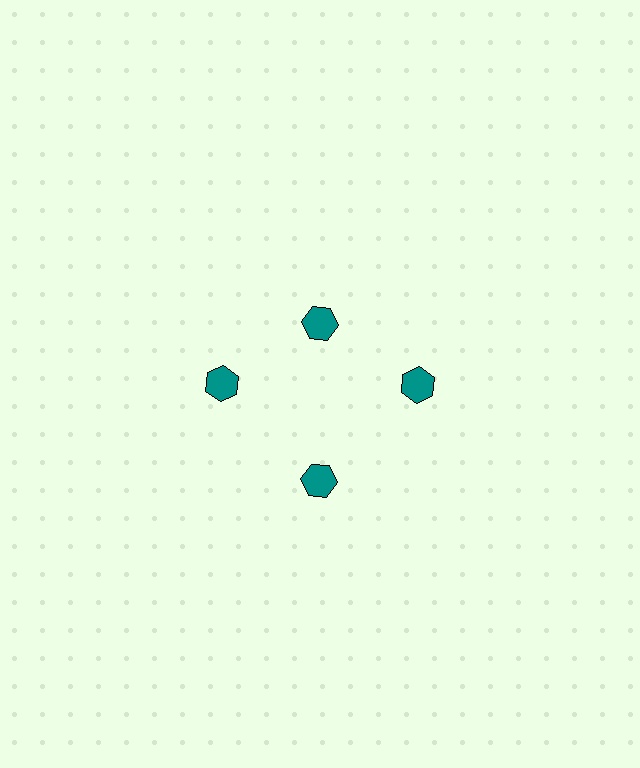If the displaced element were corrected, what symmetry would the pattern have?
It would have 4-fold rotational symmetry — the pattern would map onto itself every 90 degrees.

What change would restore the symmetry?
The symmetry would be restored by moving it outward, back onto the ring so that all 4 hexagons sit at equal angles and equal distance from the center.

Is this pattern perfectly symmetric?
No. The 4 teal hexagons are arranged in a ring, but one element near the 12 o'clock position is pulled inward toward the center, breaking the 4-fold rotational symmetry.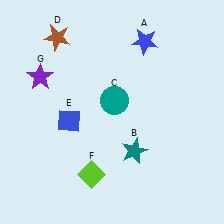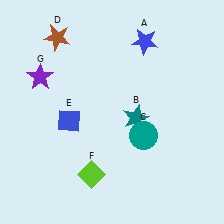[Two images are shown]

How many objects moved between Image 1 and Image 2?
2 objects moved between the two images.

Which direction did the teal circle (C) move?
The teal circle (C) moved down.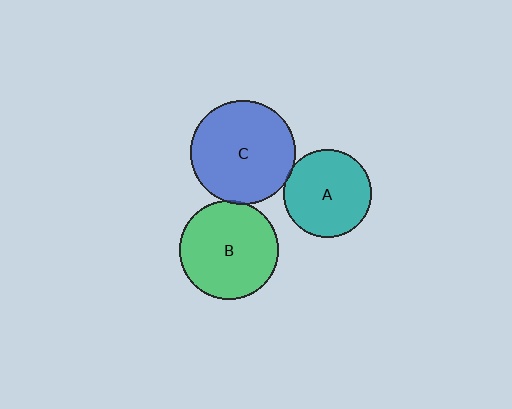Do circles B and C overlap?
Yes.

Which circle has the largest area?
Circle C (blue).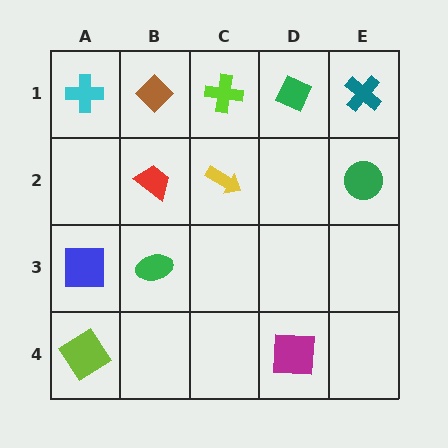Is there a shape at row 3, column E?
No, that cell is empty.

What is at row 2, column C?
A yellow arrow.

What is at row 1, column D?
A green diamond.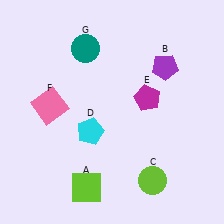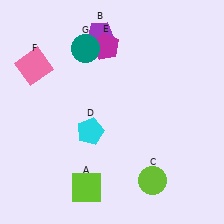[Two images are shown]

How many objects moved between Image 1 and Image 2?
3 objects moved between the two images.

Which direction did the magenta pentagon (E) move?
The magenta pentagon (E) moved up.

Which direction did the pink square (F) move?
The pink square (F) moved up.